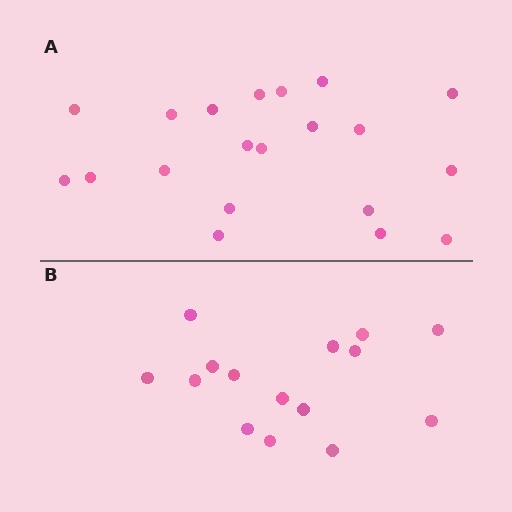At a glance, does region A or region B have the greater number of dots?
Region A (the top region) has more dots.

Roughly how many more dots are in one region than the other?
Region A has about 5 more dots than region B.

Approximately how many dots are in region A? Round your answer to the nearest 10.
About 20 dots.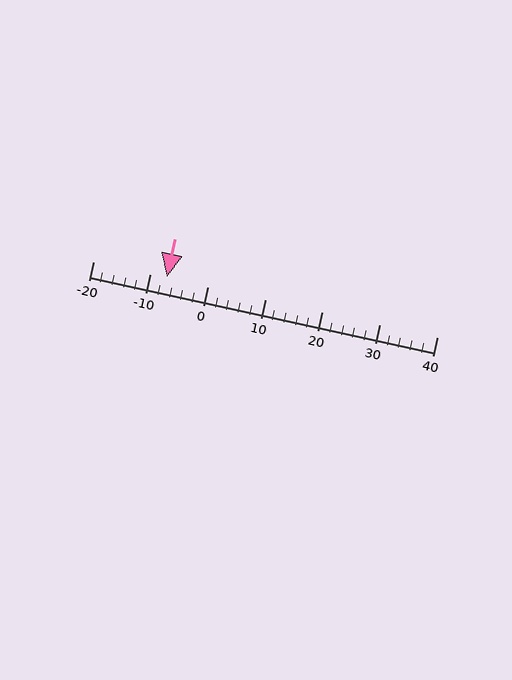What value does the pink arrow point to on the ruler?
The pink arrow points to approximately -7.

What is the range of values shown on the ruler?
The ruler shows values from -20 to 40.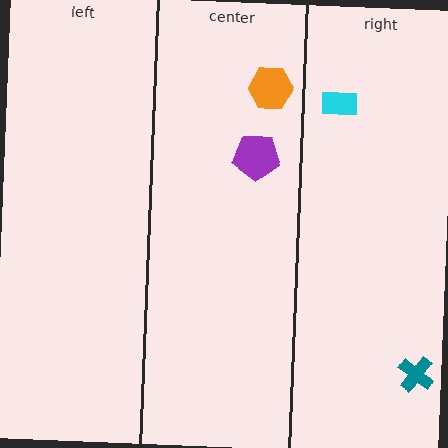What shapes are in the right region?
The cyan rectangle, the teal cross.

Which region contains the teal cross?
The right region.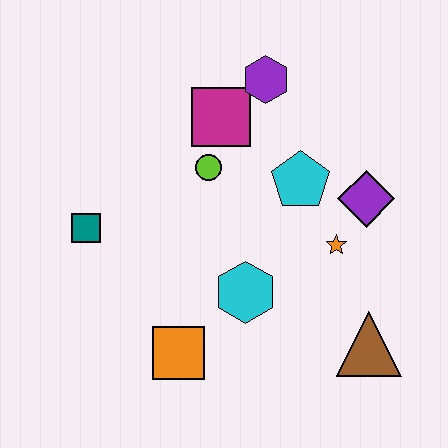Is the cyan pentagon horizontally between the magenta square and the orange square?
No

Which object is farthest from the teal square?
The brown triangle is farthest from the teal square.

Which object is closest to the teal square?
The lime circle is closest to the teal square.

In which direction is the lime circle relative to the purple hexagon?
The lime circle is below the purple hexagon.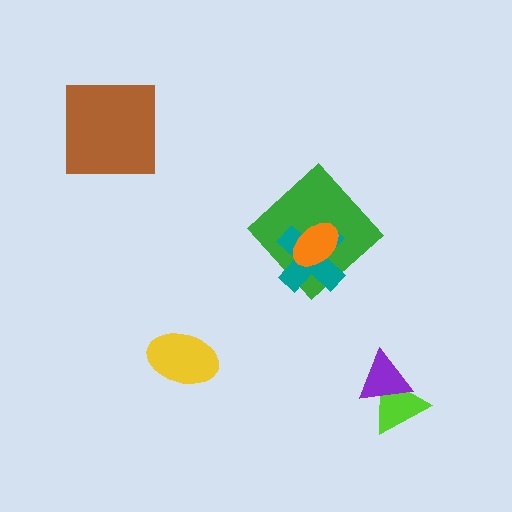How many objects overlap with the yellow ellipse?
0 objects overlap with the yellow ellipse.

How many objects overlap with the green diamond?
2 objects overlap with the green diamond.